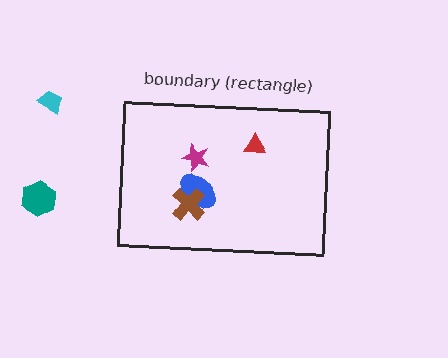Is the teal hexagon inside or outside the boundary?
Outside.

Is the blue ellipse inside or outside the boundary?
Inside.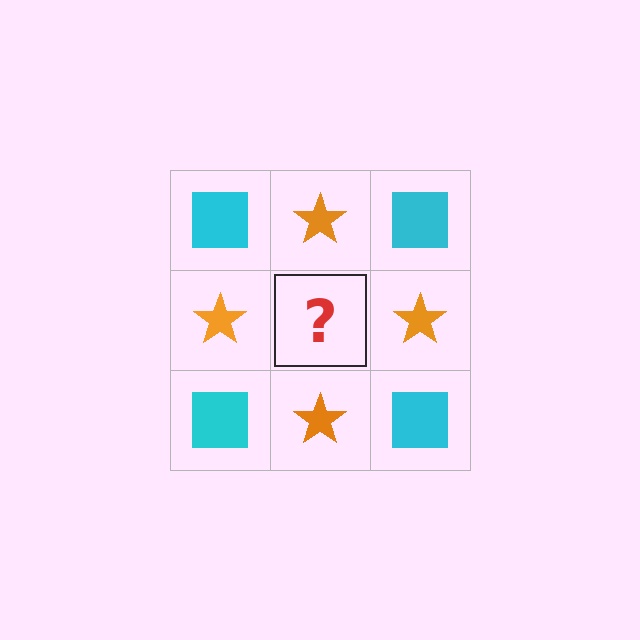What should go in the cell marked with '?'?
The missing cell should contain a cyan square.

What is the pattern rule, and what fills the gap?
The rule is that it alternates cyan square and orange star in a checkerboard pattern. The gap should be filled with a cyan square.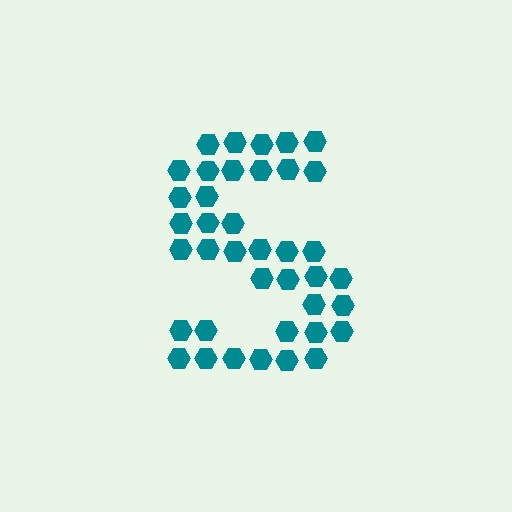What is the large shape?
The large shape is the letter S.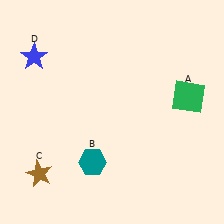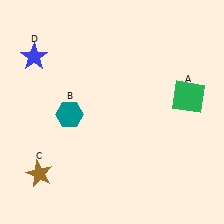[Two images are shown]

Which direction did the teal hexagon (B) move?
The teal hexagon (B) moved up.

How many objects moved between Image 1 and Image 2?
1 object moved between the two images.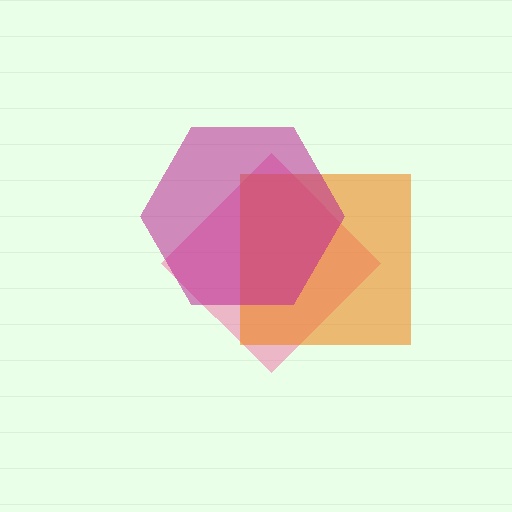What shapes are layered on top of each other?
The layered shapes are: a pink diamond, an orange square, a magenta hexagon.